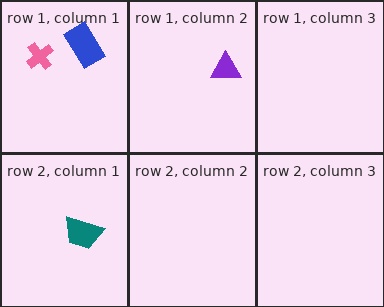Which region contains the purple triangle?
The row 1, column 2 region.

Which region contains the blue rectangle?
The row 1, column 1 region.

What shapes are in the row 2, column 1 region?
The teal trapezoid.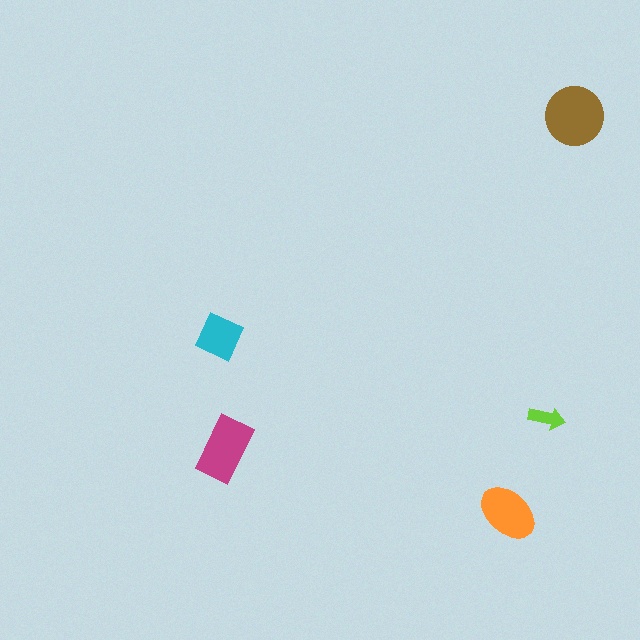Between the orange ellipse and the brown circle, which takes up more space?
The brown circle.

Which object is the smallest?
The lime arrow.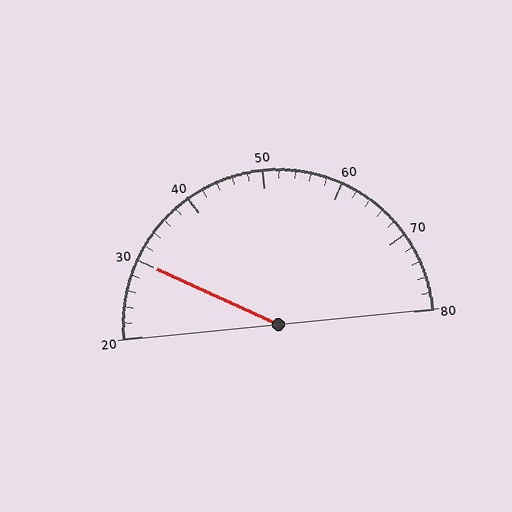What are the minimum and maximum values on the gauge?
The gauge ranges from 20 to 80.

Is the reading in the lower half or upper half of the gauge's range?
The reading is in the lower half of the range (20 to 80).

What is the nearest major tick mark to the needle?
The nearest major tick mark is 30.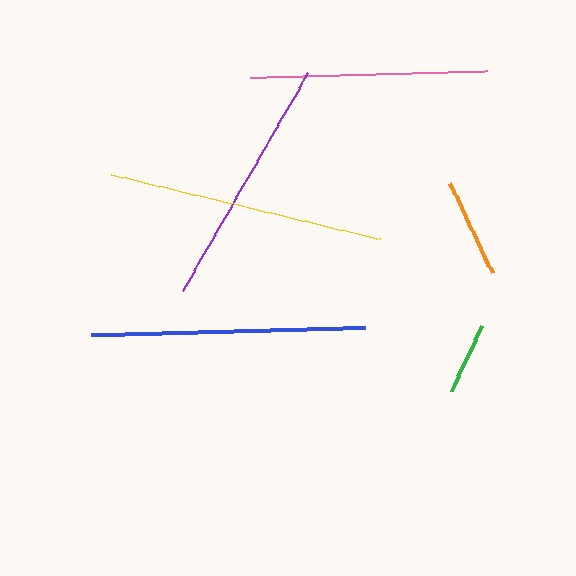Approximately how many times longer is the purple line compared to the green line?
The purple line is approximately 3.5 times the length of the green line.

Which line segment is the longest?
The yellow line is the longest at approximately 277 pixels.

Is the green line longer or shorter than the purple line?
The purple line is longer than the green line.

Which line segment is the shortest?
The green line is the shortest at approximately 72 pixels.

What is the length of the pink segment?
The pink segment is approximately 236 pixels long.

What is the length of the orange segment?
The orange segment is approximately 100 pixels long.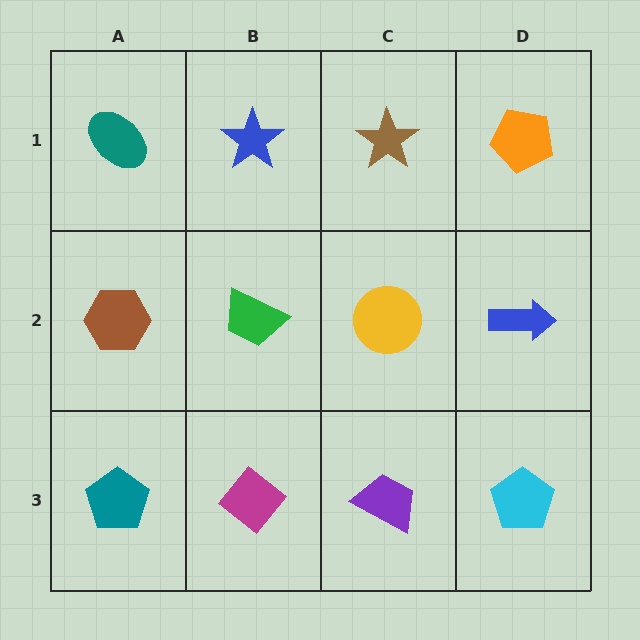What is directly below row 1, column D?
A blue arrow.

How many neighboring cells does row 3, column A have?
2.